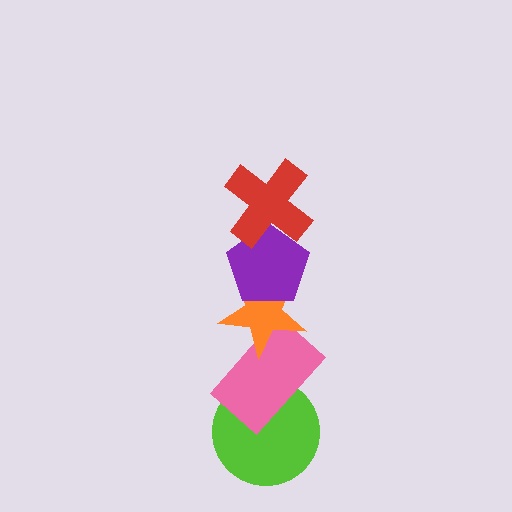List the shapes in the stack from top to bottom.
From top to bottom: the red cross, the purple pentagon, the orange star, the pink rectangle, the lime circle.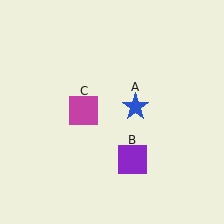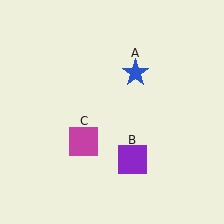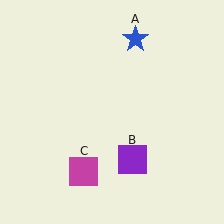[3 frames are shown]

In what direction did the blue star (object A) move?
The blue star (object A) moved up.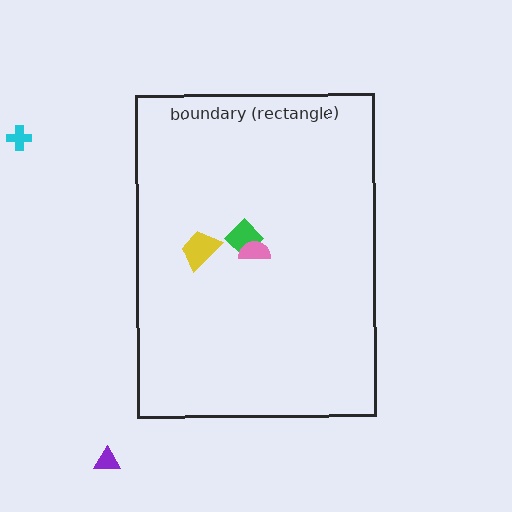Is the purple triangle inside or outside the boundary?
Outside.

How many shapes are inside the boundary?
3 inside, 2 outside.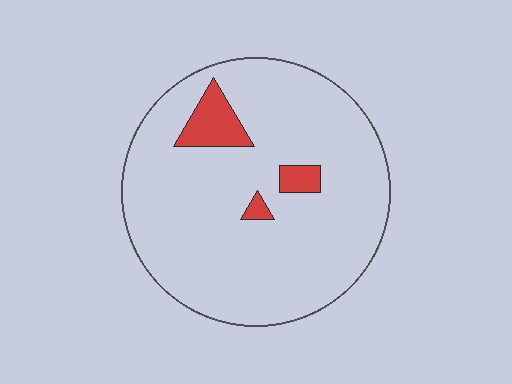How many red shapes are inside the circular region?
3.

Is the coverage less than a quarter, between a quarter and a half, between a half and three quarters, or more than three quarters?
Less than a quarter.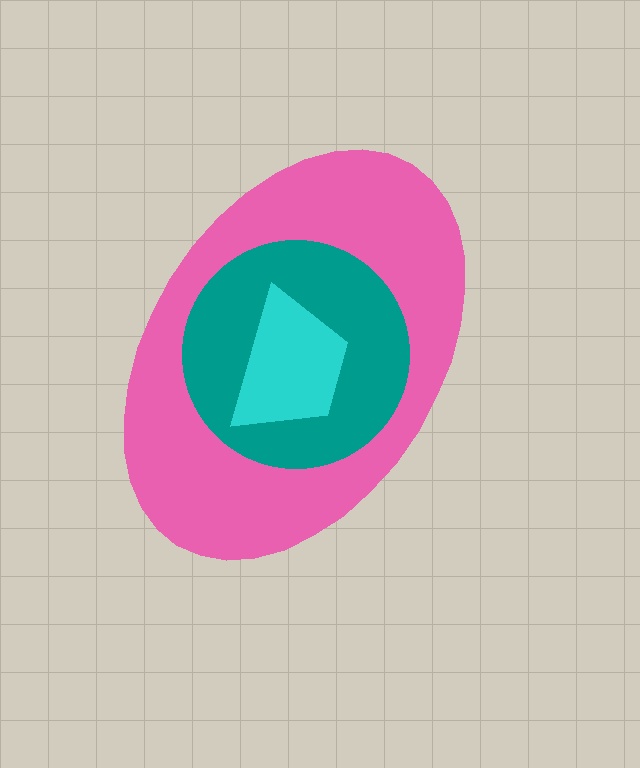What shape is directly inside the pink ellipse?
The teal circle.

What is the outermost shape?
The pink ellipse.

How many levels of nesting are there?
3.